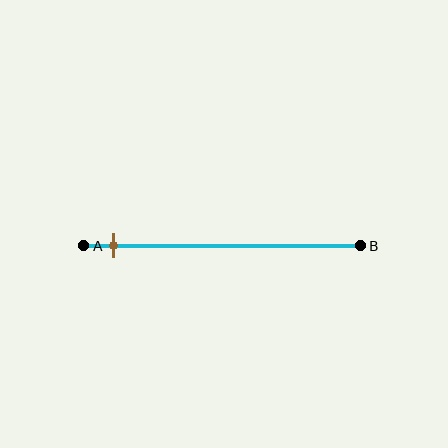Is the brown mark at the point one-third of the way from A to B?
No, the mark is at about 10% from A, not at the 33% one-third point.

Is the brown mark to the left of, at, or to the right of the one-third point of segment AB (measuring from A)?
The brown mark is to the left of the one-third point of segment AB.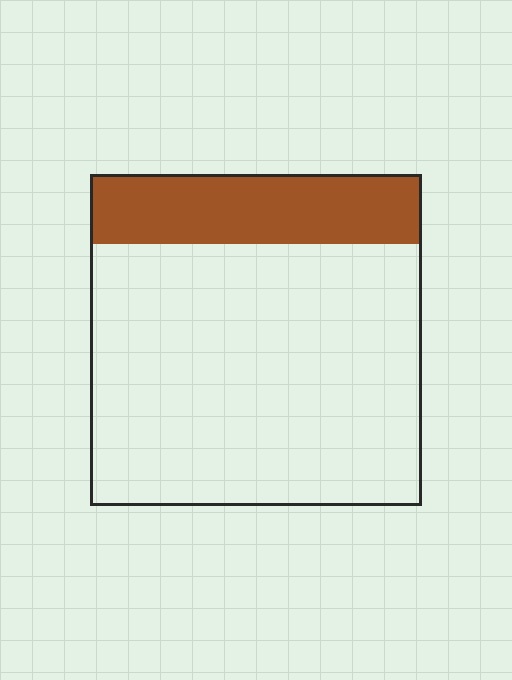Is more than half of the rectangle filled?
No.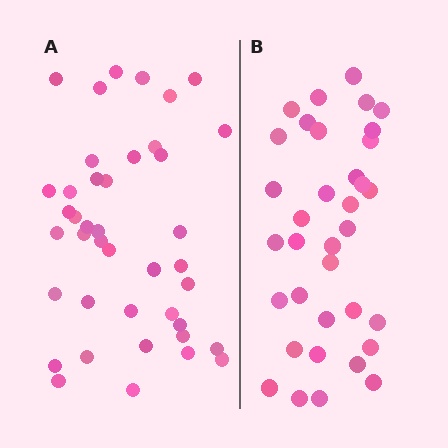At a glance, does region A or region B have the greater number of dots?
Region A (the left region) has more dots.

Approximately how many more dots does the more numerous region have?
Region A has about 6 more dots than region B.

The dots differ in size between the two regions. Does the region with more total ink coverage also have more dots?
No. Region B has more total ink coverage because its dots are larger, but region A actually contains more individual dots. Total area can be misleading — the number of items is what matters here.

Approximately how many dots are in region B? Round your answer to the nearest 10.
About 40 dots. (The exact count is 35, which rounds to 40.)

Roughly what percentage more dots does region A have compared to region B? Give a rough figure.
About 15% more.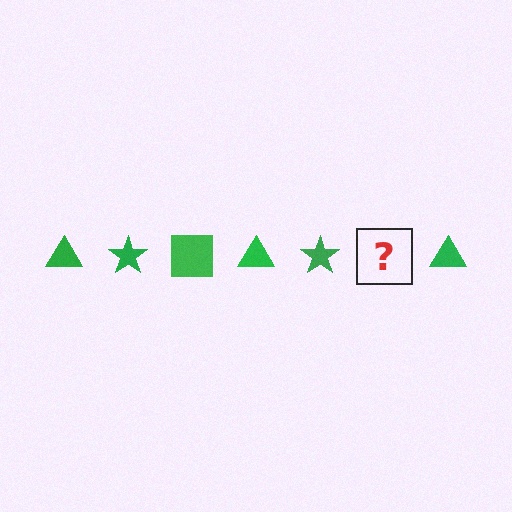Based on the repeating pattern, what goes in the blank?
The blank should be a green square.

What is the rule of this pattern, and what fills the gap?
The rule is that the pattern cycles through triangle, star, square shapes in green. The gap should be filled with a green square.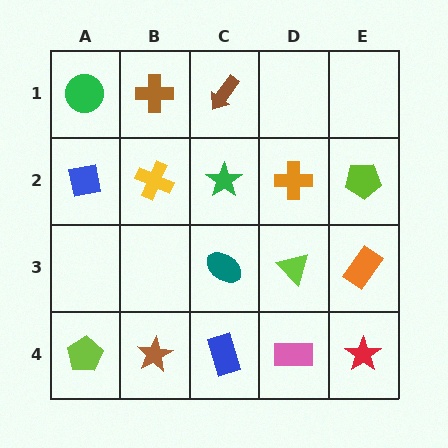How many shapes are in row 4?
5 shapes.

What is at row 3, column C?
A teal ellipse.